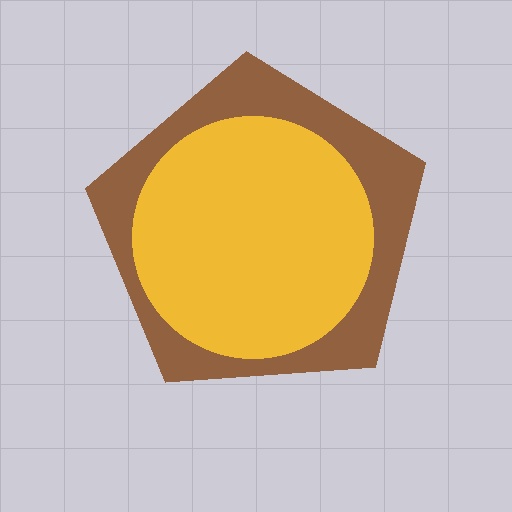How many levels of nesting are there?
2.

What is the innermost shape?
The yellow circle.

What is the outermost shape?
The brown pentagon.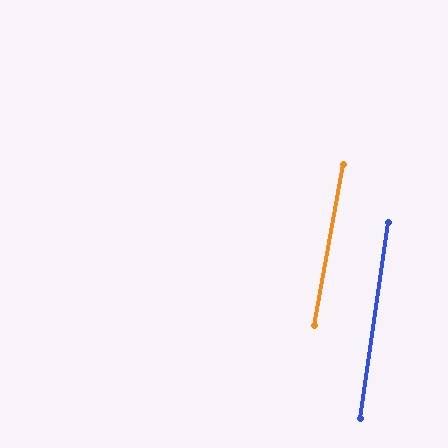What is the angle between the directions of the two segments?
Approximately 2 degrees.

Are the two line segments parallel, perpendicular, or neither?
Parallel — their directions differ by only 1.9°.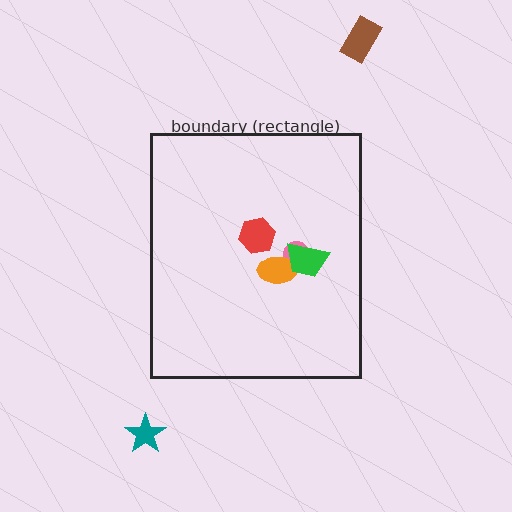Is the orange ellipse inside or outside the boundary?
Inside.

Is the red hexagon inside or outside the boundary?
Inside.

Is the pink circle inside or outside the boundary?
Inside.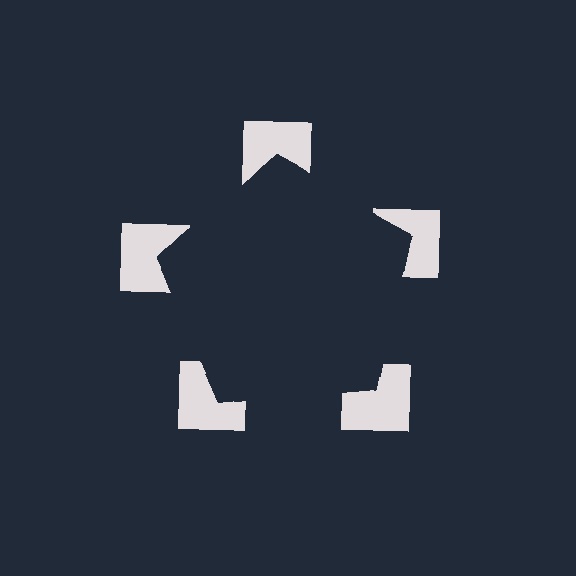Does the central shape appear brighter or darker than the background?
It typically appears slightly darker than the background, even though no actual brightness change is drawn.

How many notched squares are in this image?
There are 5 — one at each vertex of the illusory pentagon.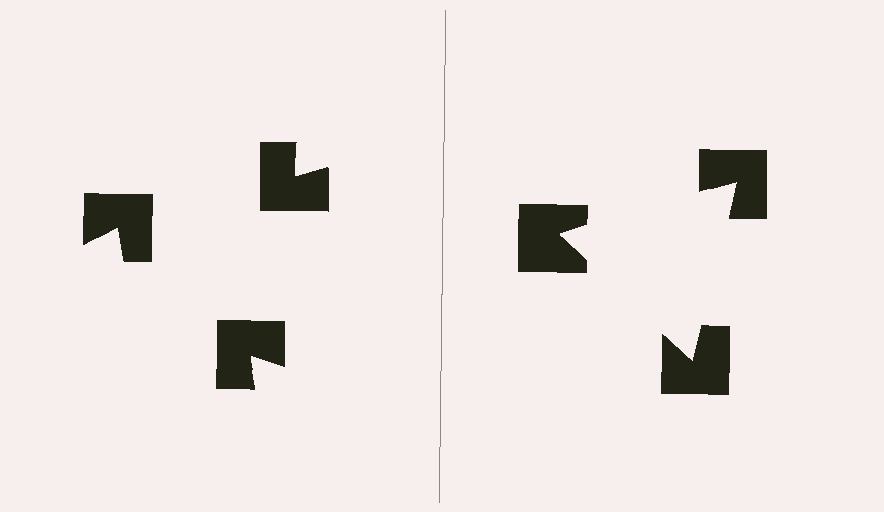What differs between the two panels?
The notched squares are positioned identically on both sides; only the wedge orientations differ. On the right they align to a triangle; on the left they are misaligned.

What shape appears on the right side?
An illusory triangle.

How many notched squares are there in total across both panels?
6 — 3 on each side.